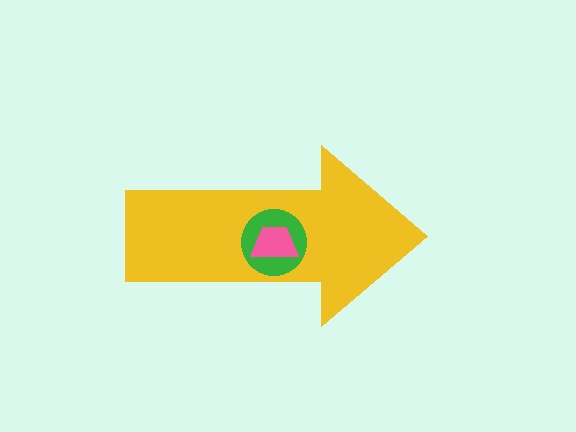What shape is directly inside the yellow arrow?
The green circle.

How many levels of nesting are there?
3.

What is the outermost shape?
The yellow arrow.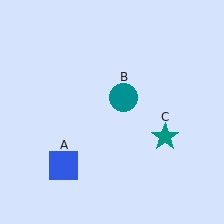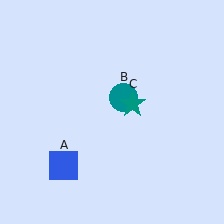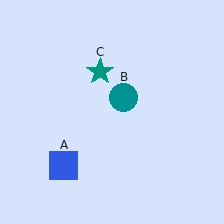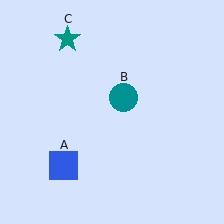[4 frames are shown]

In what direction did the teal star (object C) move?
The teal star (object C) moved up and to the left.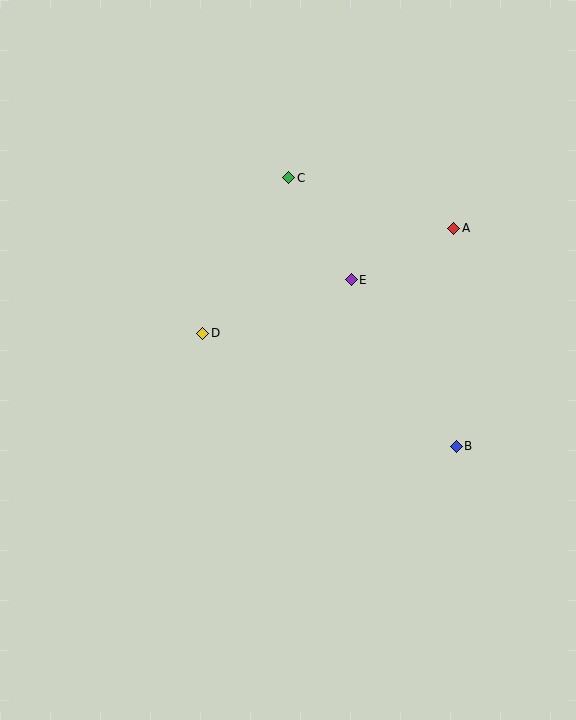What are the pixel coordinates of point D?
Point D is at (203, 333).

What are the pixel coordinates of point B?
Point B is at (456, 446).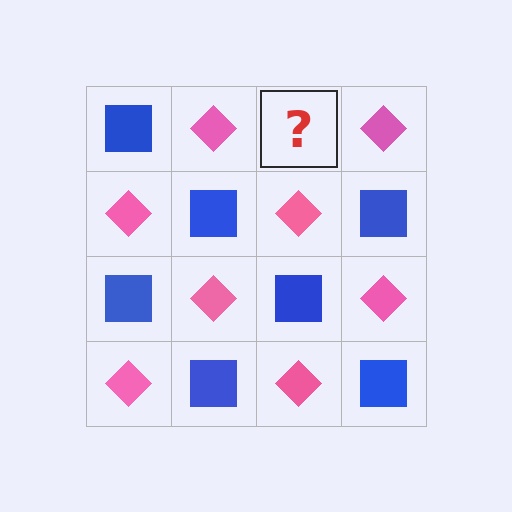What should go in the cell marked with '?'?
The missing cell should contain a blue square.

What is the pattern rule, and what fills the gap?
The rule is that it alternates blue square and pink diamond in a checkerboard pattern. The gap should be filled with a blue square.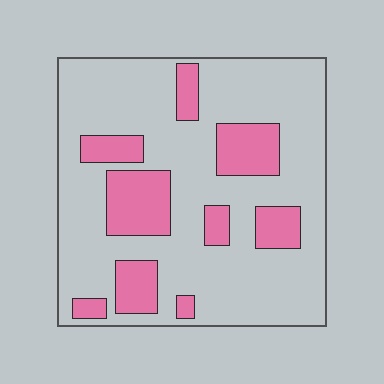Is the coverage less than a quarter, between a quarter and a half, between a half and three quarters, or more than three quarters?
Less than a quarter.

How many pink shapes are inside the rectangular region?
9.